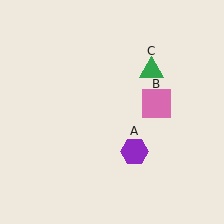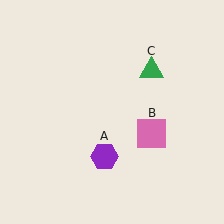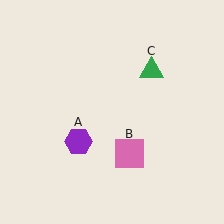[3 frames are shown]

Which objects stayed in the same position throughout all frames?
Green triangle (object C) remained stationary.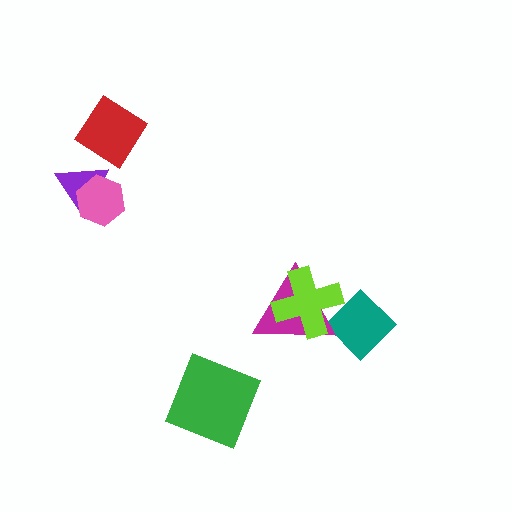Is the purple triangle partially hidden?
Yes, it is partially covered by another shape.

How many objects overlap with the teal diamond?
2 objects overlap with the teal diamond.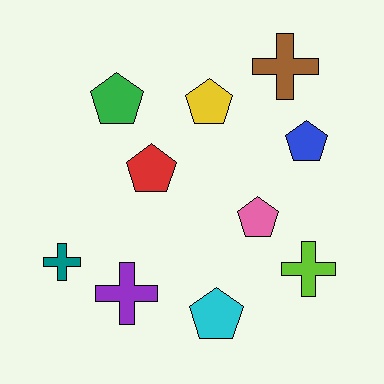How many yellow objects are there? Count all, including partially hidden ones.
There is 1 yellow object.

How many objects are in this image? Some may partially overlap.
There are 10 objects.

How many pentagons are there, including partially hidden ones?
There are 6 pentagons.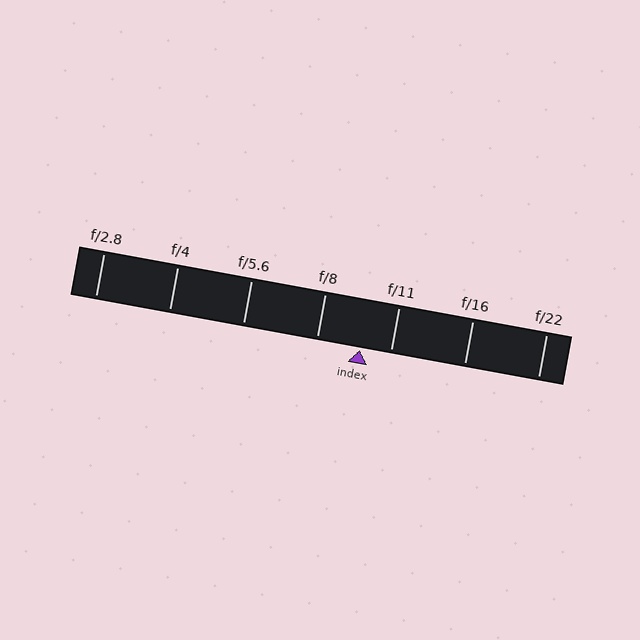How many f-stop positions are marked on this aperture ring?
There are 7 f-stop positions marked.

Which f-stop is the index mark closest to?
The index mark is closest to f/11.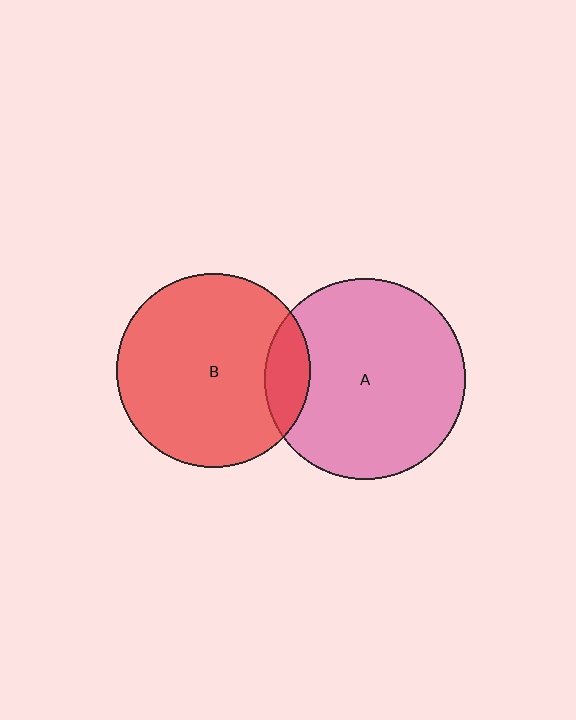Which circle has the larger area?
Circle A (pink).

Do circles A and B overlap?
Yes.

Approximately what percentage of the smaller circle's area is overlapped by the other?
Approximately 15%.